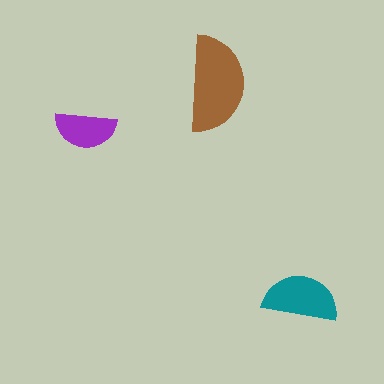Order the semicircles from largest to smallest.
the brown one, the teal one, the purple one.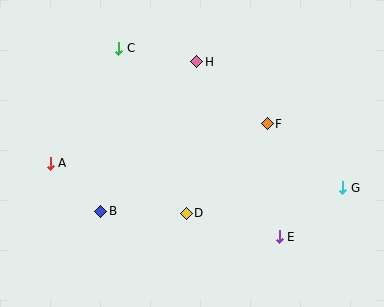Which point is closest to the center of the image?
Point D at (186, 213) is closest to the center.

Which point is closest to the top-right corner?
Point F is closest to the top-right corner.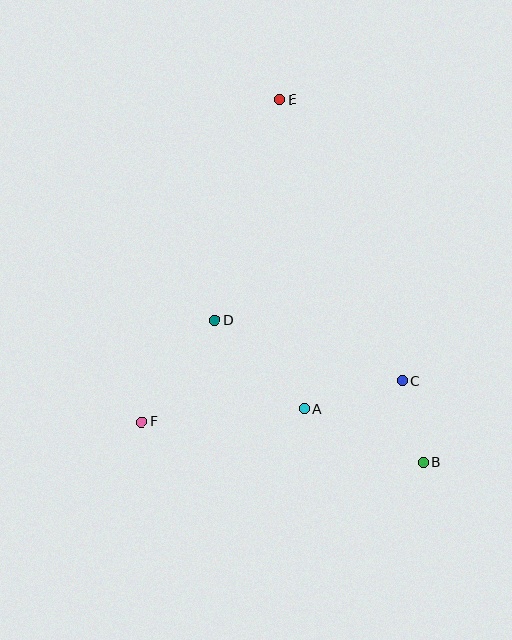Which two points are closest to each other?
Points B and C are closest to each other.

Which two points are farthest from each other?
Points B and E are farthest from each other.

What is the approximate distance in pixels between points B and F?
The distance between B and F is approximately 284 pixels.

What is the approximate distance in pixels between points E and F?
The distance between E and F is approximately 351 pixels.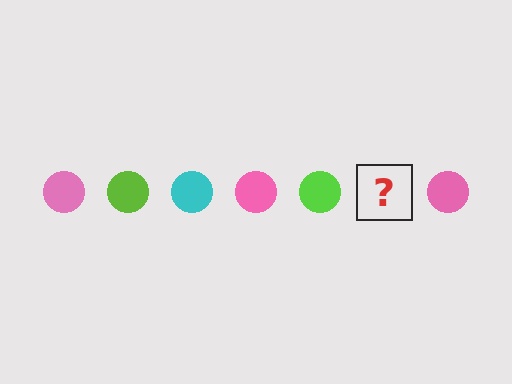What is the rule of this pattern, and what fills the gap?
The rule is that the pattern cycles through pink, lime, cyan circles. The gap should be filled with a cyan circle.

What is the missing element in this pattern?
The missing element is a cyan circle.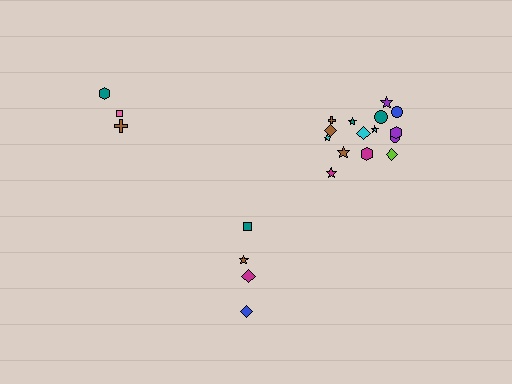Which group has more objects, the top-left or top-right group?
The top-right group.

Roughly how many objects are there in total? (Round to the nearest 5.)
Roughly 20 objects in total.